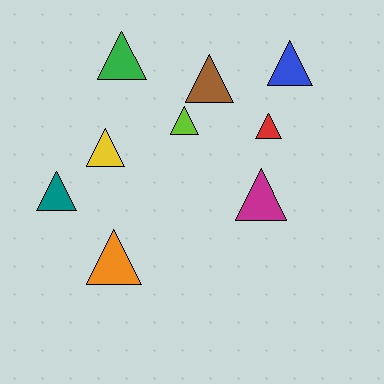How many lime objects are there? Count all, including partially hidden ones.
There is 1 lime object.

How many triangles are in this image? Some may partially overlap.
There are 9 triangles.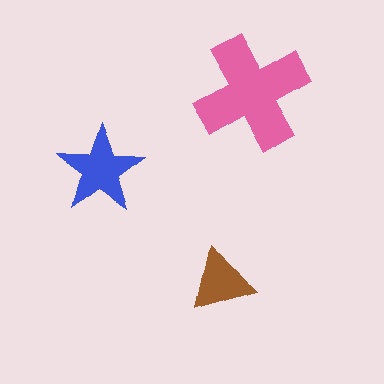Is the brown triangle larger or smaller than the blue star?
Smaller.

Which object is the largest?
The pink cross.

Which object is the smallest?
The brown triangle.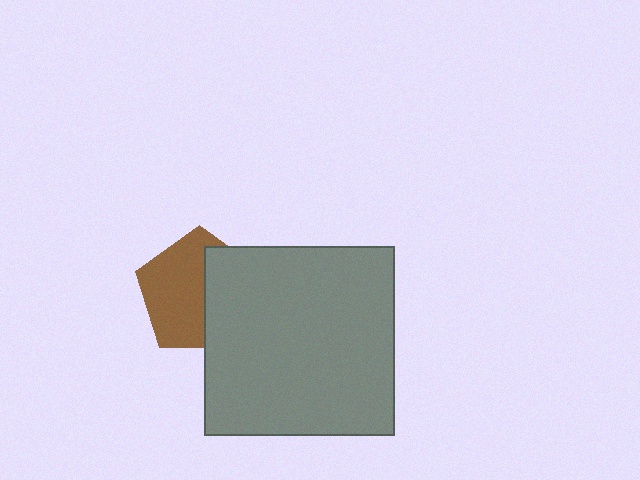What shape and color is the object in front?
The object in front is a gray square.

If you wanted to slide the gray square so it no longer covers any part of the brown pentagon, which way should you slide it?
Slide it right — that is the most direct way to separate the two shapes.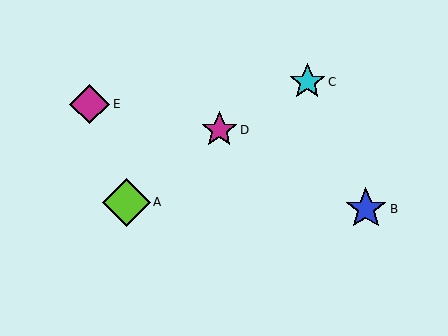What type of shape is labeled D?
Shape D is a magenta star.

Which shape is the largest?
The lime diamond (labeled A) is the largest.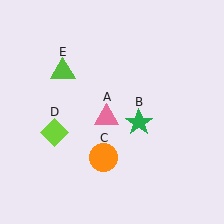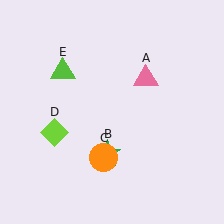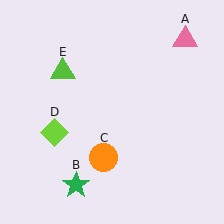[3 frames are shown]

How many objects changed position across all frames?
2 objects changed position: pink triangle (object A), green star (object B).